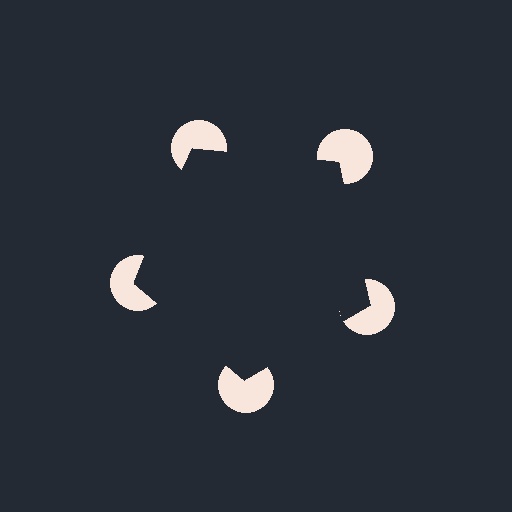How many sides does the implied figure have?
5 sides.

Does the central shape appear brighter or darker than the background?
It typically appears slightly darker than the background, even though no actual brightness change is drawn.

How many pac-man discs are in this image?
There are 5 — one at each vertex of the illusory pentagon.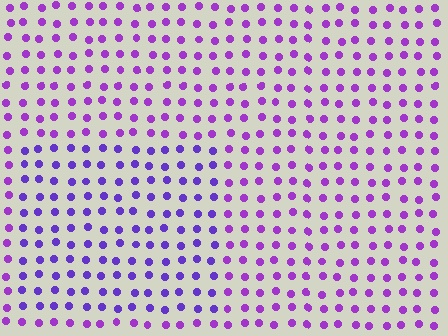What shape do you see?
I see a rectangle.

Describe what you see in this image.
The image is filled with small purple elements in a uniform arrangement. A rectangle-shaped region is visible where the elements are tinted to a slightly different hue, forming a subtle color boundary.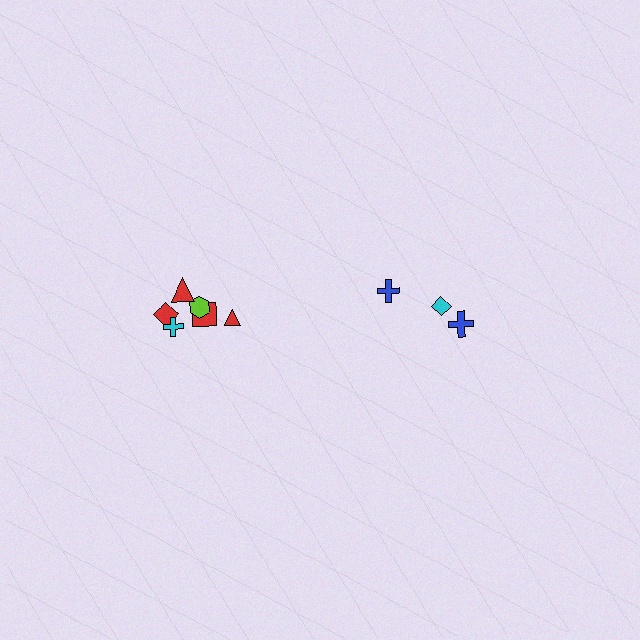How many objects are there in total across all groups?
There are 9 objects.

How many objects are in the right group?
There are 3 objects.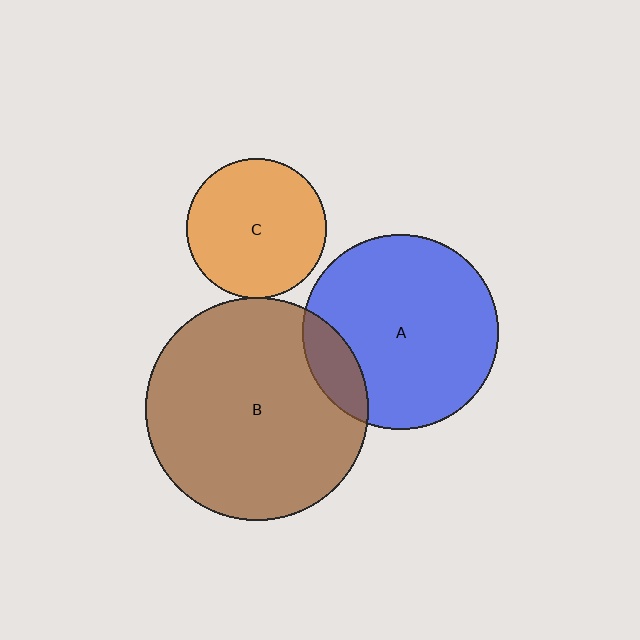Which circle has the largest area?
Circle B (brown).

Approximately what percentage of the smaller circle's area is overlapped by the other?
Approximately 15%.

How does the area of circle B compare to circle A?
Approximately 1.3 times.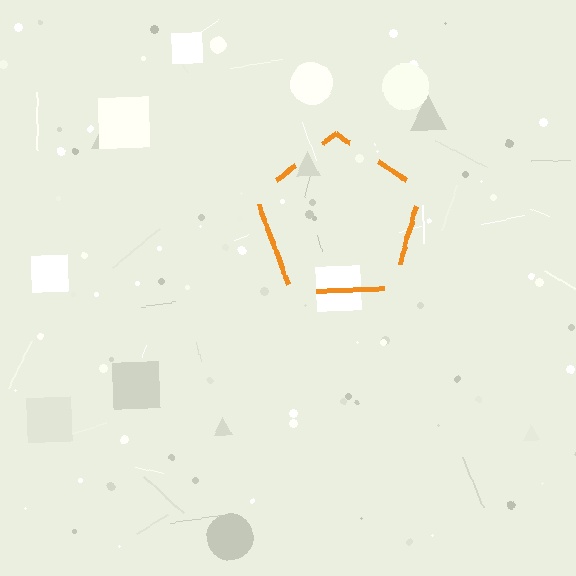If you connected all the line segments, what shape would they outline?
They would outline a pentagon.